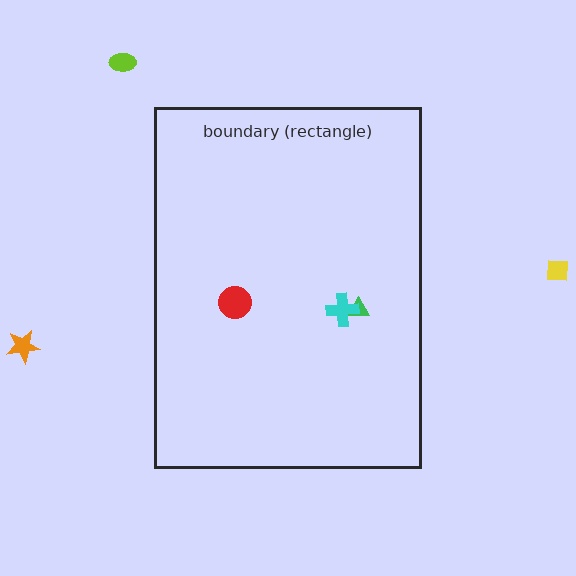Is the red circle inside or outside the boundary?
Inside.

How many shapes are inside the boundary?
3 inside, 3 outside.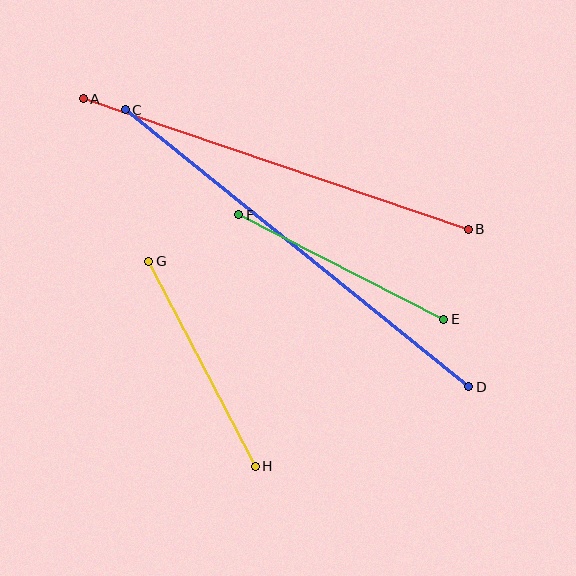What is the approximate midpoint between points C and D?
The midpoint is at approximately (297, 248) pixels.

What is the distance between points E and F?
The distance is approximately 230 pixels.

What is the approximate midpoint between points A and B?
The midpoint is at approximately (276, 164) pixels.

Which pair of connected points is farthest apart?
Points C and D are farthest apart.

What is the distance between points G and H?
The distance is approximately 231 pixels.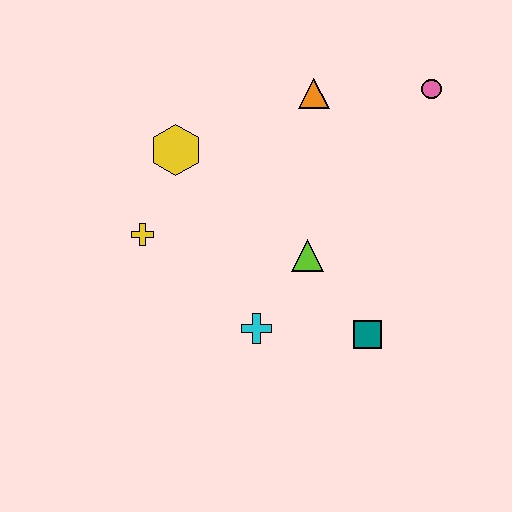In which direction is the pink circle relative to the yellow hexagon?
The pink circle is to the right of the yellow hexagon.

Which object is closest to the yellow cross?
The yellow hexagon is closest to the yellow cross.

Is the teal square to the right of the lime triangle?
Yes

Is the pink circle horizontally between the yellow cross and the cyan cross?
No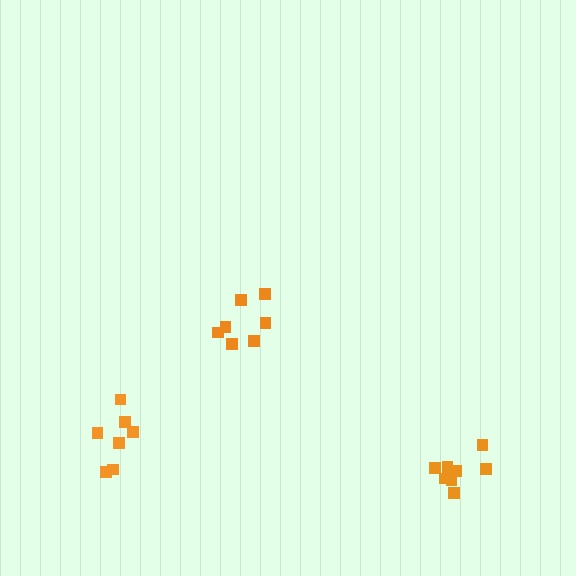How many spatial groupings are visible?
There are 3 spatial groupings.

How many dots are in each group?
Group 1: 7 dots, Group 2: 8 dots, Group 3: 8 dots (23 total).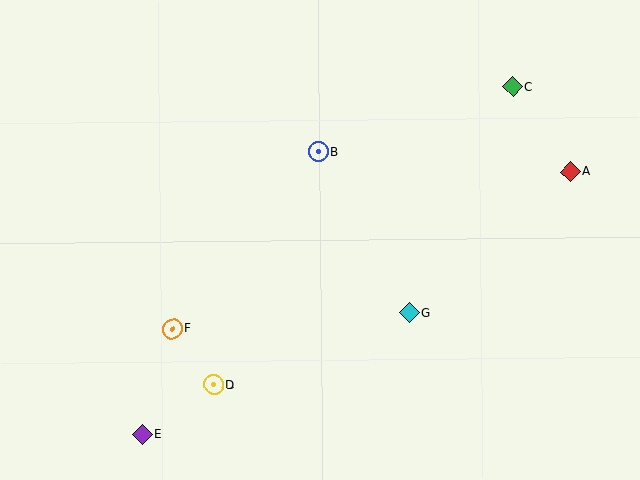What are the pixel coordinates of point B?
Point B is at (318, 152).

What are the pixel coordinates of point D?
Point D is at (214, 385).